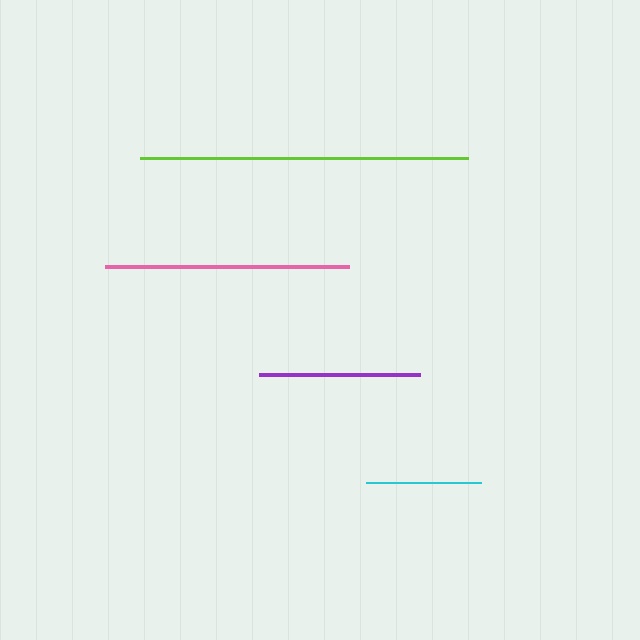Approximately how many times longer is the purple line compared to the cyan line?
The purple line is approximately 1.4 times the length of the cyan line.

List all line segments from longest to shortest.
From longest to shortest: lime, pink, purple, cyan.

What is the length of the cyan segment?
The cyan segment is approximately 115 pixels long.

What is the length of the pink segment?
The pink segment is approximately 244 pixels long.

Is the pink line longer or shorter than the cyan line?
The pink line is longer than the cyan line.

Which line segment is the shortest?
The cyan line is the shortest at approximately 115 pixels.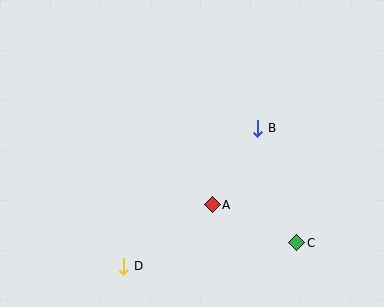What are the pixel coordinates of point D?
Point D is at (124, 266).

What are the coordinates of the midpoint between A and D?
The midpoint between A and D is at (168, 235).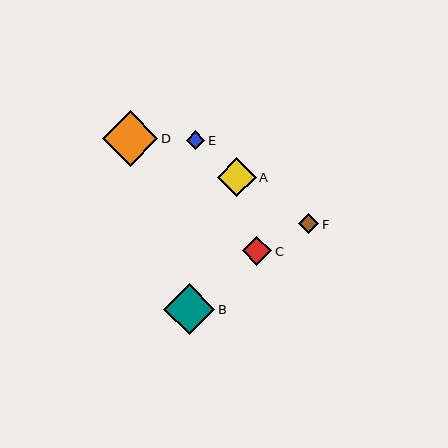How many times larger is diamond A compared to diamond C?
Diamond A is approximately 1.3 times the size of diamond C.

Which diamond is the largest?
Diamond D is the largest with a size of approximately 56 pixels.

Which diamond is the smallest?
Diamond E is the smallest with a size of approximately 19 pixels.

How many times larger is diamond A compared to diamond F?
Diamond A is approximately 2.0 times the size of diamond F.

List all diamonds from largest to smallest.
From largest to smallest: D, B, A, C, F, E.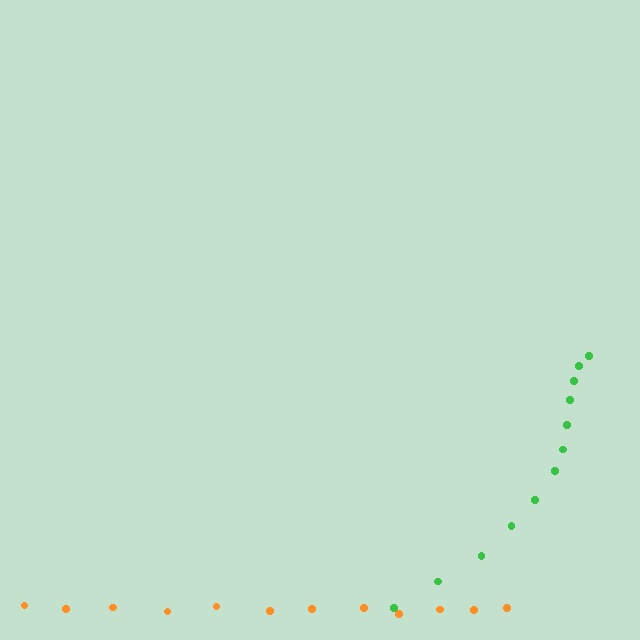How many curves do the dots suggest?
There are 2 distinct paths.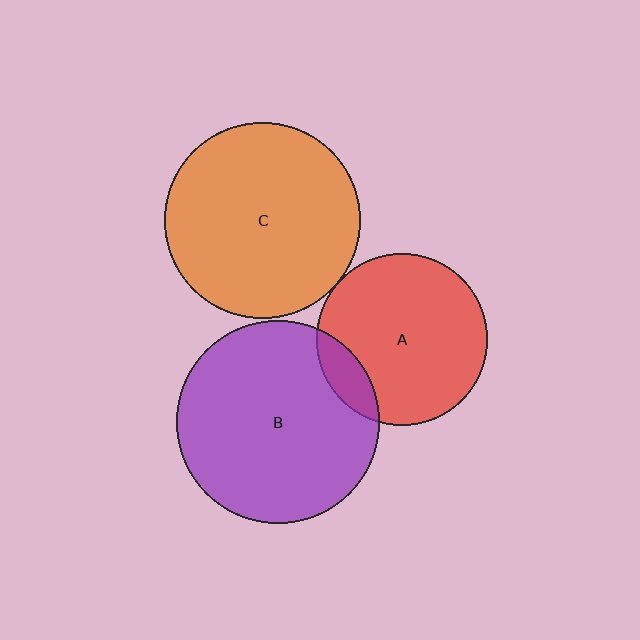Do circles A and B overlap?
Yes.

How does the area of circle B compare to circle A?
Approximately 1.4 times.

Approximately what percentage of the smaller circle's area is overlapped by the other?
Approximately 15%.